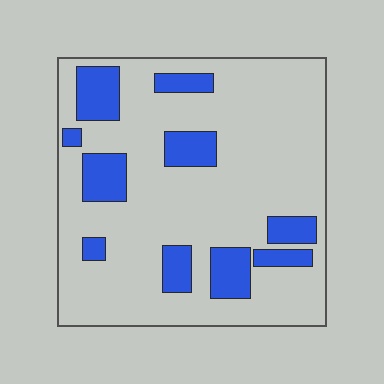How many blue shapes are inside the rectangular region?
10.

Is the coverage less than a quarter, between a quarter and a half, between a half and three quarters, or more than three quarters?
Less than a quarter.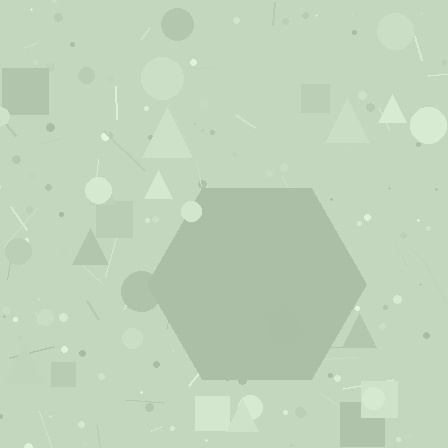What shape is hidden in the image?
A hexagon is hidden in the image.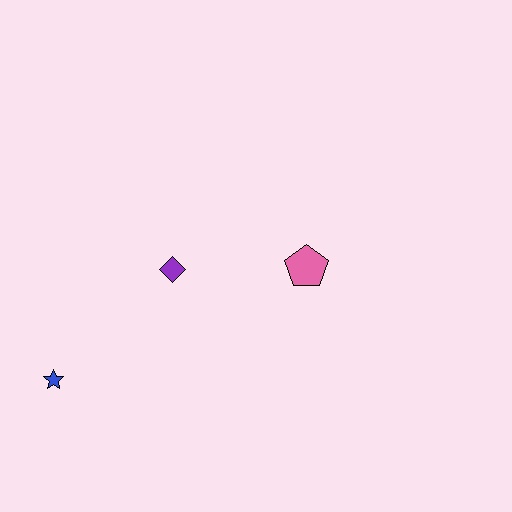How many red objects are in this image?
There are no red objects.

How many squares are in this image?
There are no squares.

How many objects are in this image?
There are 3 objects.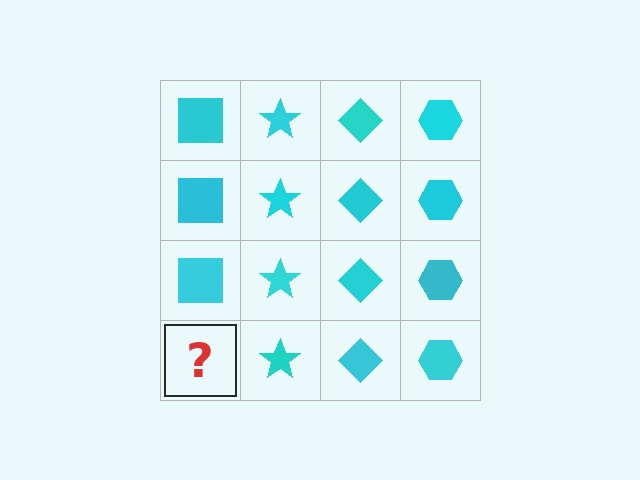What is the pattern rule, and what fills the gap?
The rule is that each column has a consistent shape. The gap should be filled with a cyan square.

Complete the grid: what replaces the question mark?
The question mark should be replaced with a cyan square.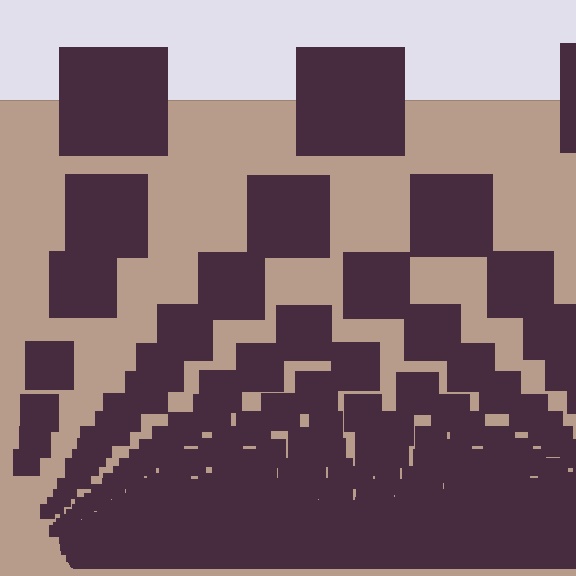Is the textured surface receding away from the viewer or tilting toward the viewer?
The surface appears to tilt toward the viewer. Texture elements get larger and sparser toward the top.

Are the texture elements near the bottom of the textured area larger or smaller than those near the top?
Smaller. The gradient is inverted — elements near the bottom are smaller and denser.